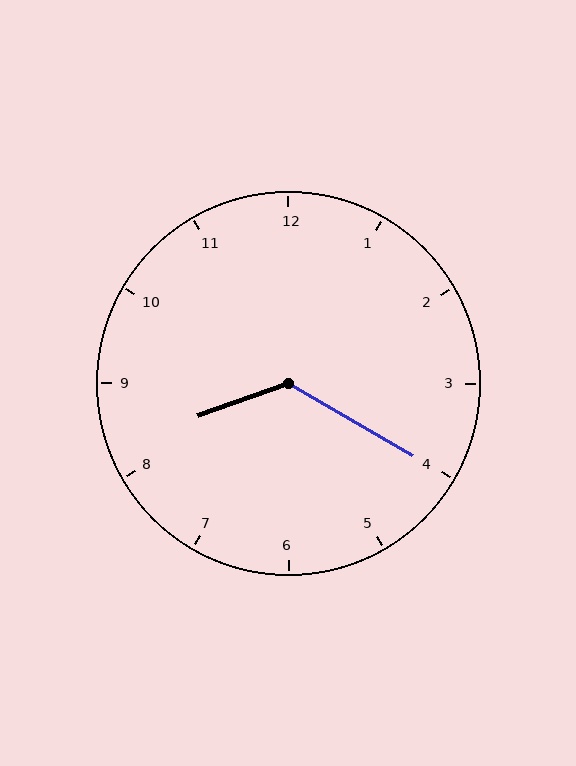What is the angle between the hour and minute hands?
Approximately 130 degrees.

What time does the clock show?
8:20.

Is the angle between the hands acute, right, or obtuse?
It is obtuse.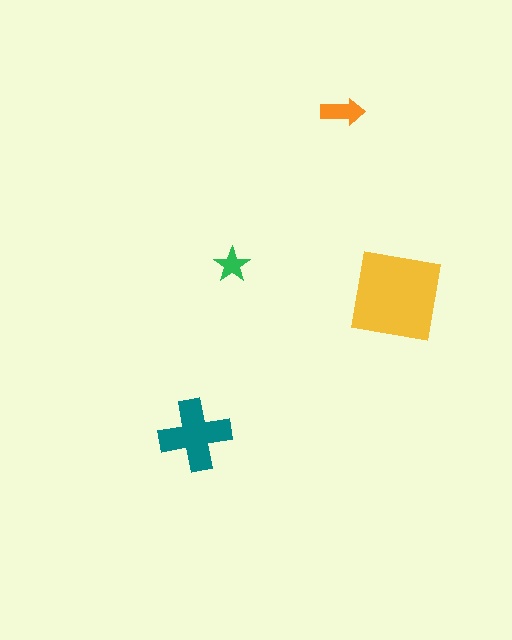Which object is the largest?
The yellow square.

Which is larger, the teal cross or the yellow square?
The yellow square.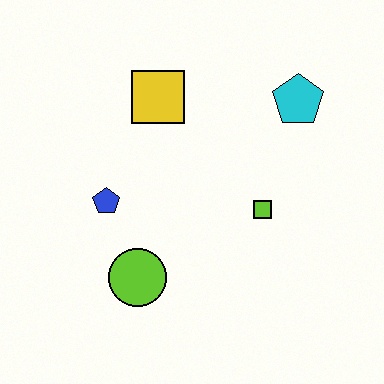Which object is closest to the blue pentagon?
The lime circle is closest to the blue pentagon.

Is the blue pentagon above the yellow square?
No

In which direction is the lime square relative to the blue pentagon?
The lime square is to the right of the blue pentagon.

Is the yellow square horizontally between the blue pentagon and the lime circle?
No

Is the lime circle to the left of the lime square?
Yes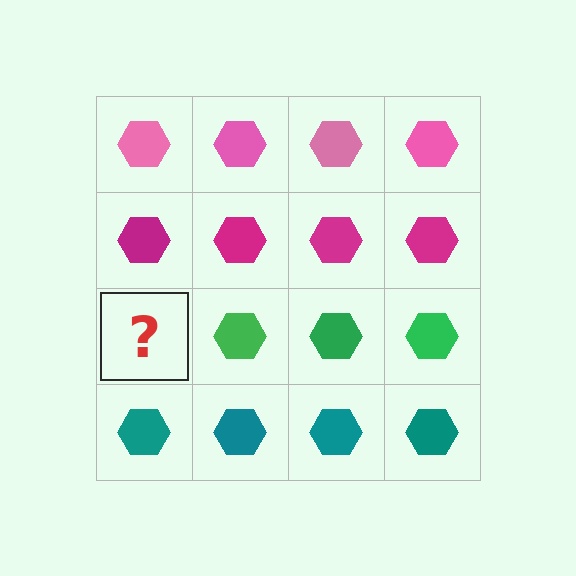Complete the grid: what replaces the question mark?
The question mark should be replaced with a green hexagon.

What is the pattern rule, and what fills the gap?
The rule is that each row has a consistent color. The gap should be filled with a green hexagon.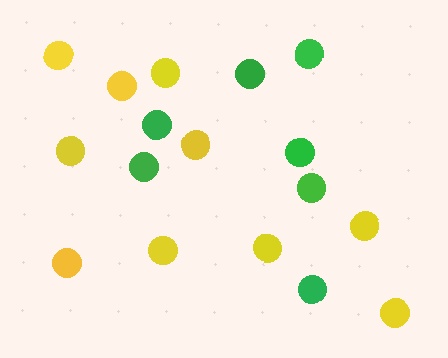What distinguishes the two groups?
There are 2 groups: one group of yellow circles (10) and one group of green circles (7).